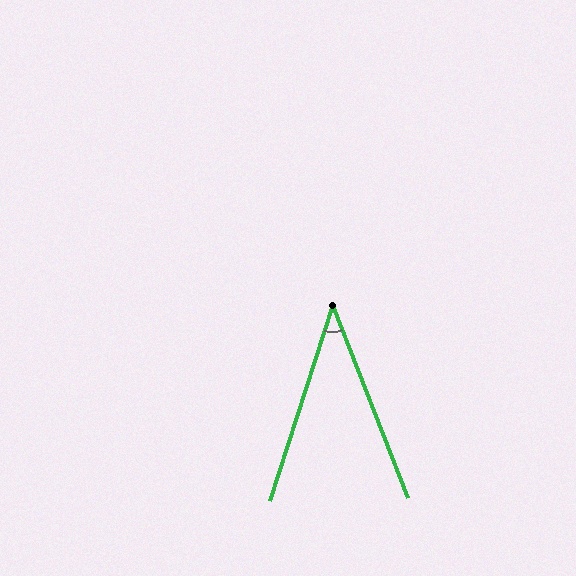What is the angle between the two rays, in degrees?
Approximately 39 degrees.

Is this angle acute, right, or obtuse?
It is acute.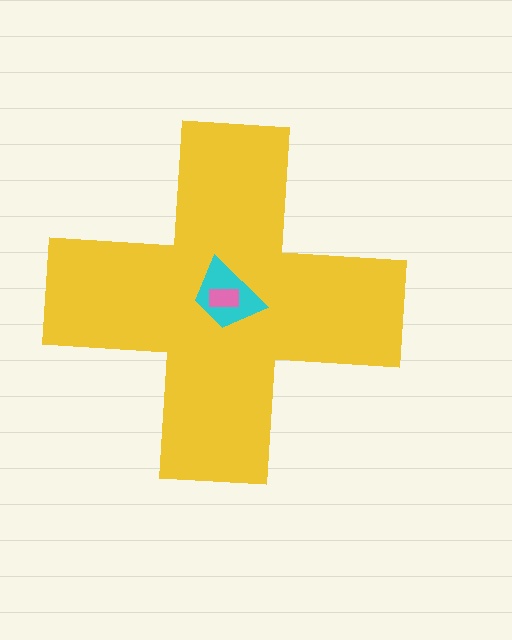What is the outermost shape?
The yellow cross.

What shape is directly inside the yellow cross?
The cyan trapezoid.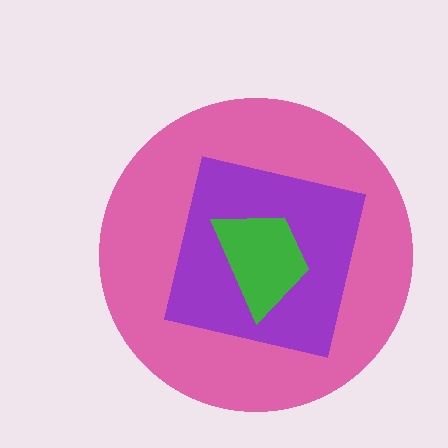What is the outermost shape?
The pink circle.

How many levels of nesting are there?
3.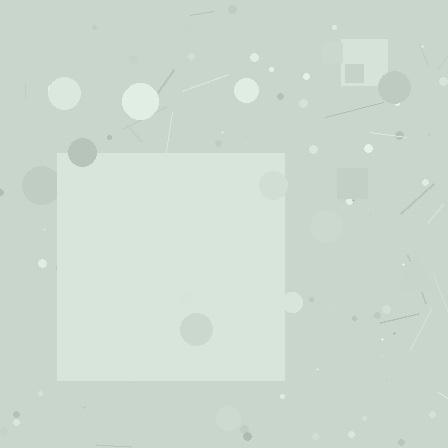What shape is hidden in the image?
A square is hidden in the image.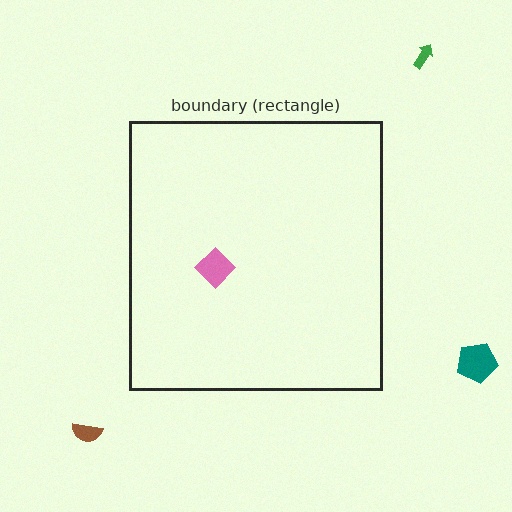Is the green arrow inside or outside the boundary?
Outside.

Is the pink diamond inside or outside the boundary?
Inside.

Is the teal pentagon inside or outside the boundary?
Outside.